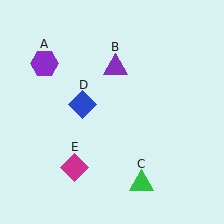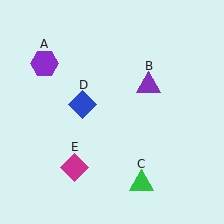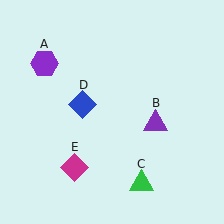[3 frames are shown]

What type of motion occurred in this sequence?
The purple triangle (object B) rotated clockwise around the center of the scene.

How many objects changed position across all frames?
1 object changed position: purple triangle (object B).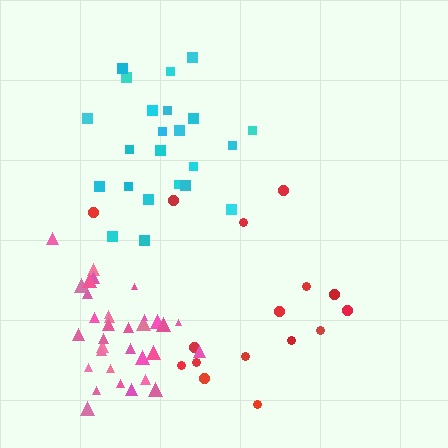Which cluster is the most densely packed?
Pink.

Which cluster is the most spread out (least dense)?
Red.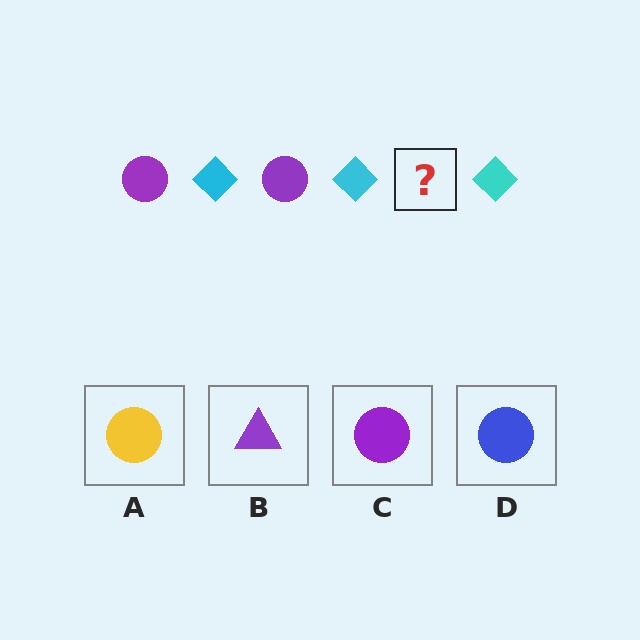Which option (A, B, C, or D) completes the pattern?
C.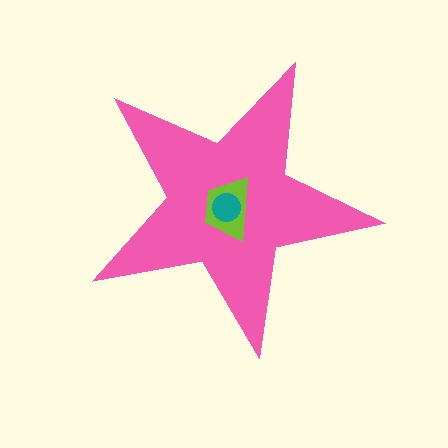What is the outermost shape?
The pink star.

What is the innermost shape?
The teal circle.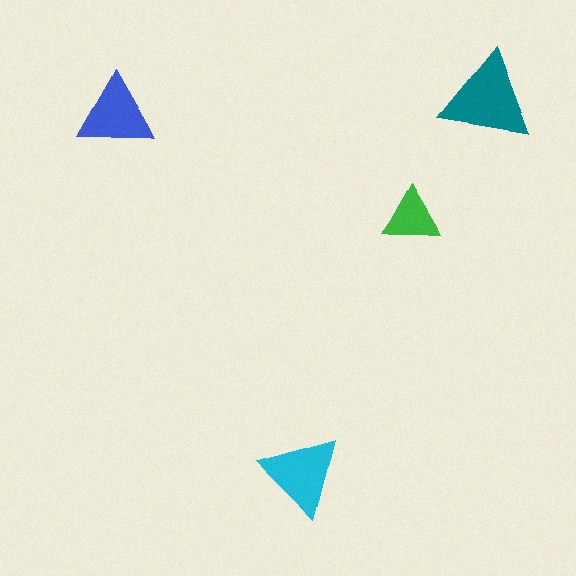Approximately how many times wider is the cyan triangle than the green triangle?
About 1.5 times wider.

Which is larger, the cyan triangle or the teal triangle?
The teal one.